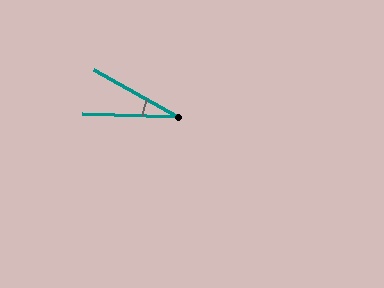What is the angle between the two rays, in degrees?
Approximately 27 degrees.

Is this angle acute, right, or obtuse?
It is acute.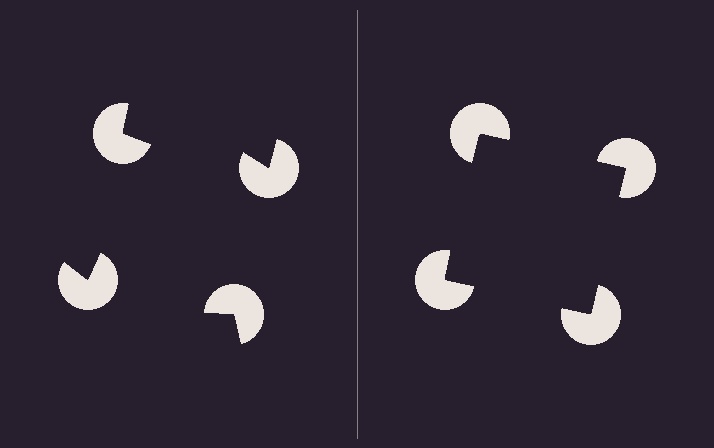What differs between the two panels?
The pac-man discs are positioned identically on both sides; only the wedge orientations differ. On the right they align to a square; on the left they are misaligned.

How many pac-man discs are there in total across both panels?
8 — 4 on each side.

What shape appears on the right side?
An illusory square.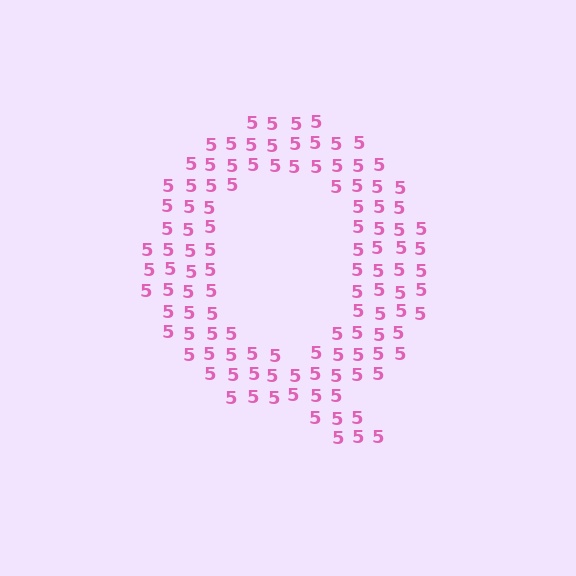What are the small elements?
The small elements are digit 5's.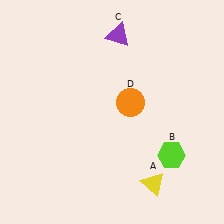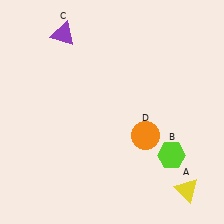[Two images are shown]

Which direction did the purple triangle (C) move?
The purple triangle (C) moved left.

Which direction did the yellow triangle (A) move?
The yellow triangle (A) moved right.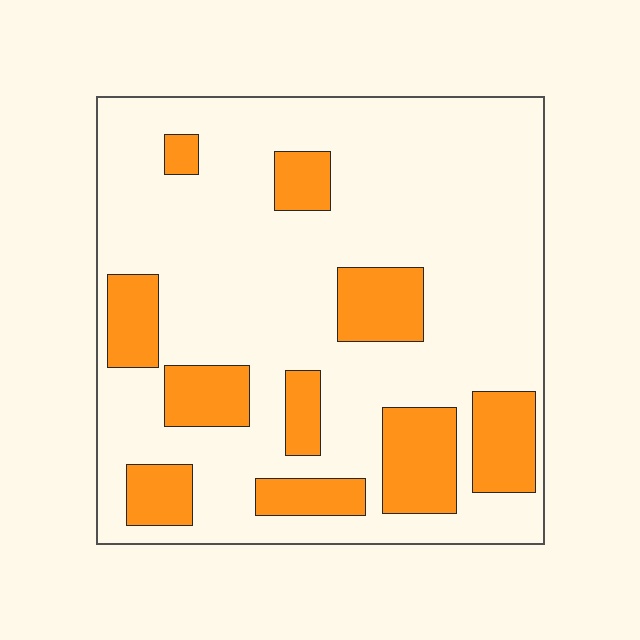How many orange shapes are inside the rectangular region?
10.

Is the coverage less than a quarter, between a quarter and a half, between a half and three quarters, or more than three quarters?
Less than a quarter.